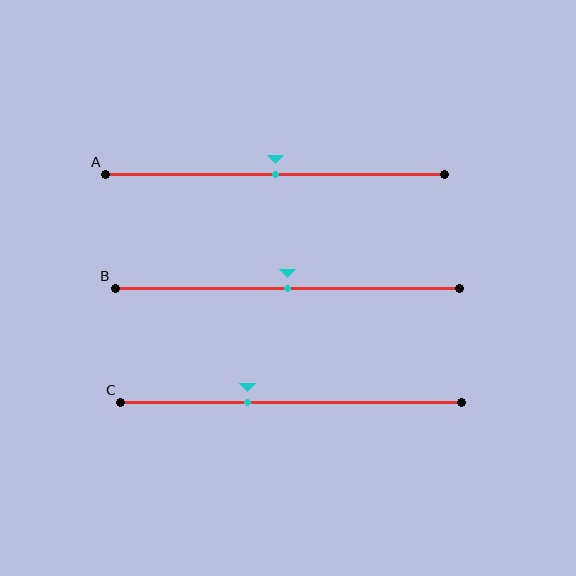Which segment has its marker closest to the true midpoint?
Segment A has its marker closest to the true midpoint.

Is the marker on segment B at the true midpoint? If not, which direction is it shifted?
Yes, the marker on segment B is at the true midpoint.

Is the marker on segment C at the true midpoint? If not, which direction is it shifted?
No, the marker on segment C is shifted to the left by about 13% of the segment length.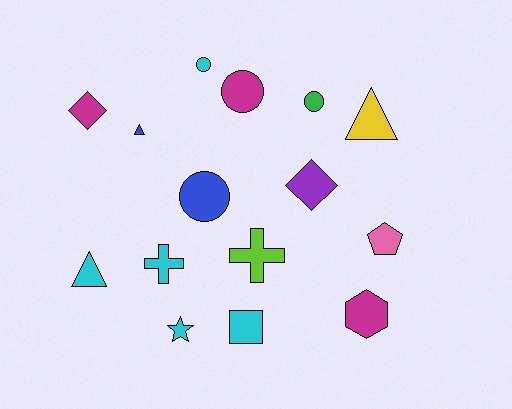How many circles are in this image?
There are 4 circles.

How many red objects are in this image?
There are no red objects.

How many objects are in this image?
There are 15 objects.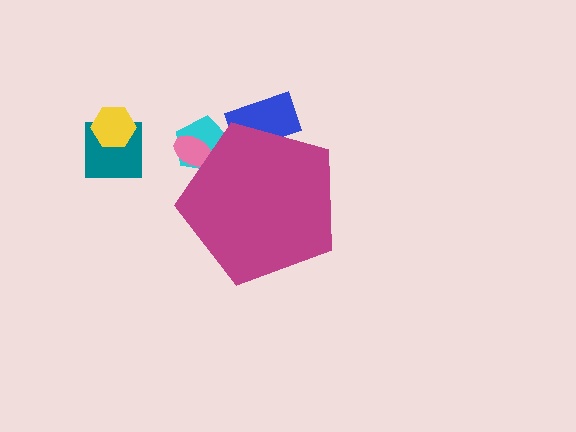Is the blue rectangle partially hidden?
Yes, the blue rectangle is partially hidden behind the magenta pentagon.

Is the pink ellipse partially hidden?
Yes, the pink ellipse is partially hidden behind the magenta pentagon.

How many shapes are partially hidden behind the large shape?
3 shapes are partially hidden.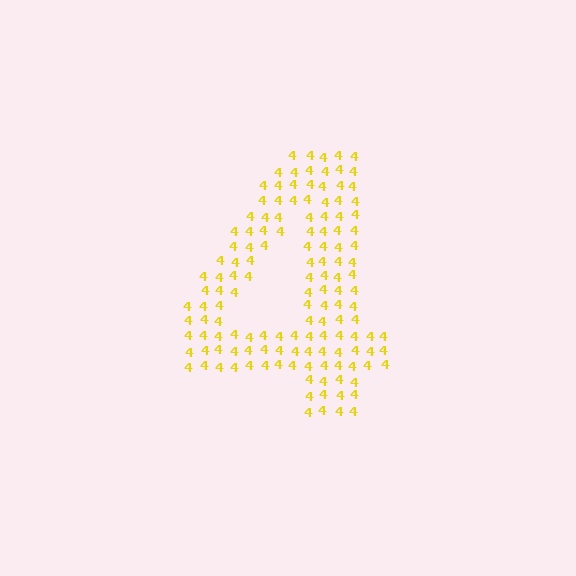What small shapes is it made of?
It is made of small digit 4's.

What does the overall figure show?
The overall figure shows the digit 4.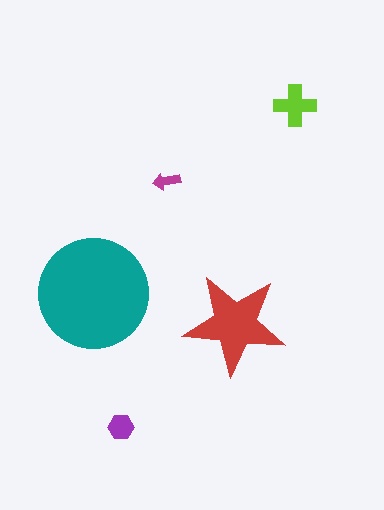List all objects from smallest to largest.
The magenta arrow, the purple hexagon, the lime cross, the red star, the teal circle.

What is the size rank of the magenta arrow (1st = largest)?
5th.